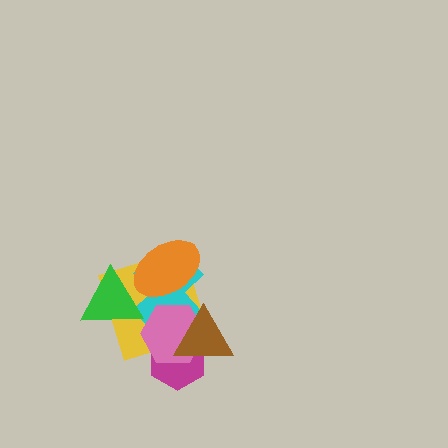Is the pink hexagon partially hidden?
Yes, it is partially covered by another shape.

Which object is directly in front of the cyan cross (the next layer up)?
The orange ellipse is directly in front of the cyan cross.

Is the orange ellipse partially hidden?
Yes, it is partially covered by another shape.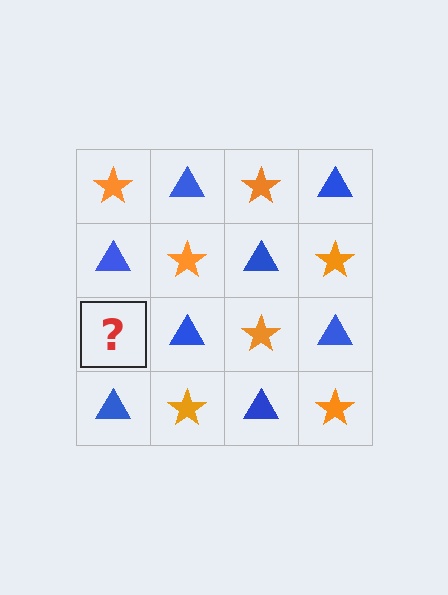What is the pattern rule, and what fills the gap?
The rule is that it alternates orange star and blue triangle in a checkerboard pattern. The gap should be filled with an orange star.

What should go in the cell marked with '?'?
The missing cell should contain an orange star.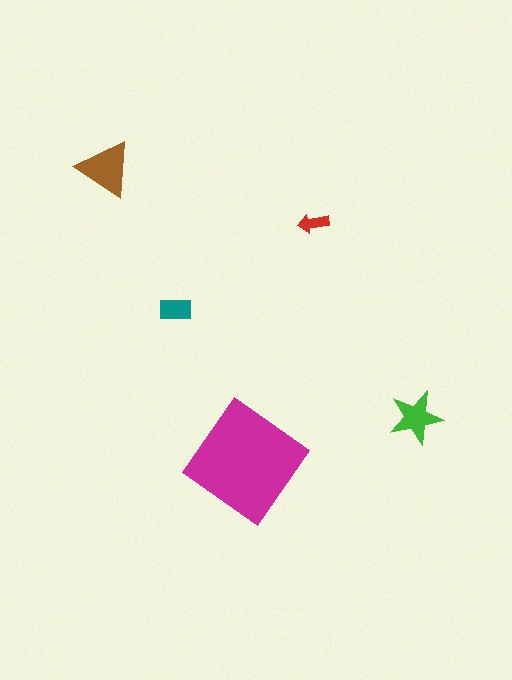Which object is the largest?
The magenta diamond.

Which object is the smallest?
The red arrow.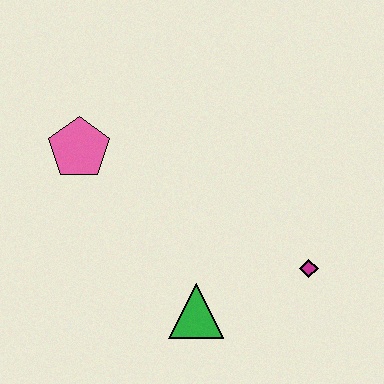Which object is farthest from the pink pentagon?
The magenta diamond is farthest from the pink pentagon.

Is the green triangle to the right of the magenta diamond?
No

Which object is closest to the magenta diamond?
The green triangle is closest to the magenta diamond.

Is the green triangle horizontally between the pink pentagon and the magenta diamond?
Yes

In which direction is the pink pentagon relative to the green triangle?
The pink pentagon is above the green triangle.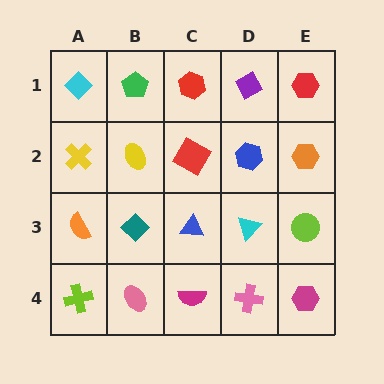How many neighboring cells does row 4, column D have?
3.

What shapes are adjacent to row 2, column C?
A red hexagon (row 1, column C), a blue triangle (row 3, column C), a yellow ellipse (row 2, column B), a blue hexagon (row 2, column D).